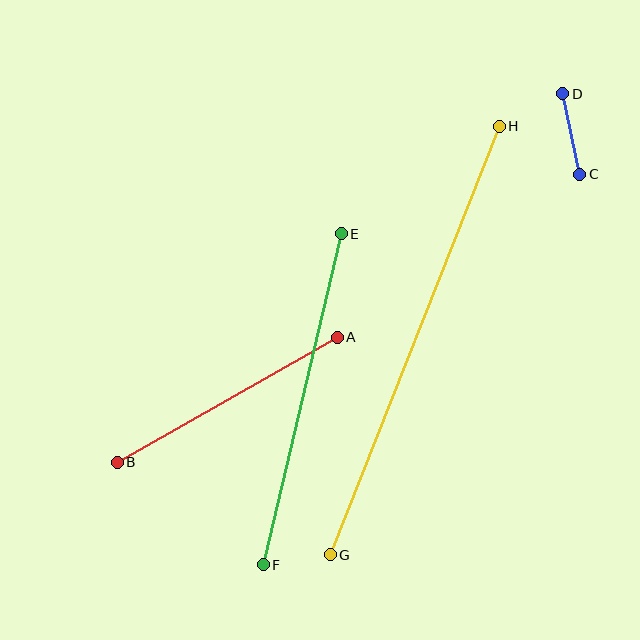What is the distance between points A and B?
The distance is approximately 253 pixels.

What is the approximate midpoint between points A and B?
The midpoint is at approximately (227, 400) pixels.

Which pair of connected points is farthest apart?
Points G and H are farthest apart.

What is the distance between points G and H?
The distance is approximately 461 pixels.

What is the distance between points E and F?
The distance is approximately 340 pixels.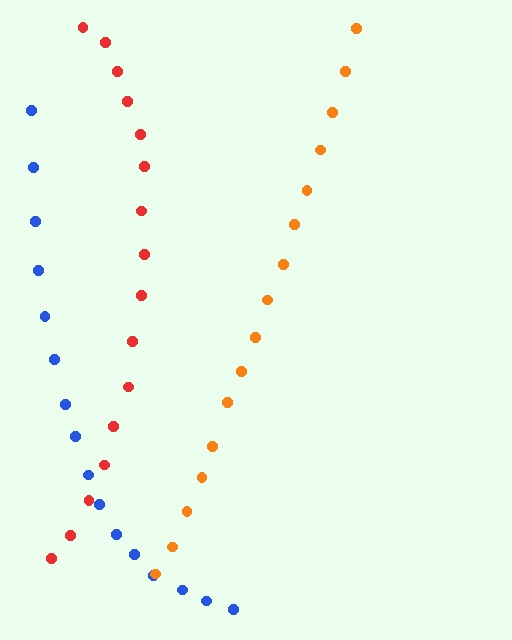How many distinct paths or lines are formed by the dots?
There are 3 distinct paths.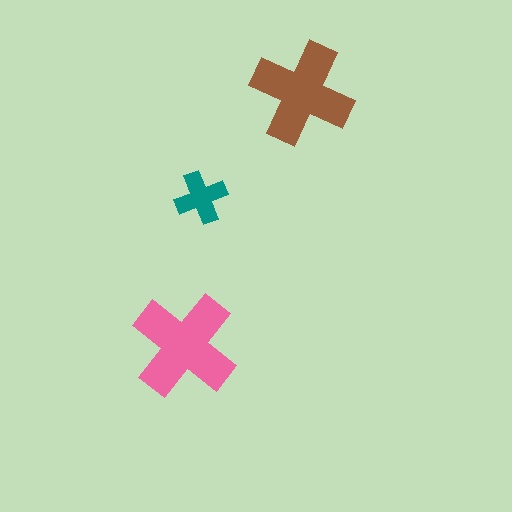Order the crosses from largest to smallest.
the pink one, the brown one, the teal one.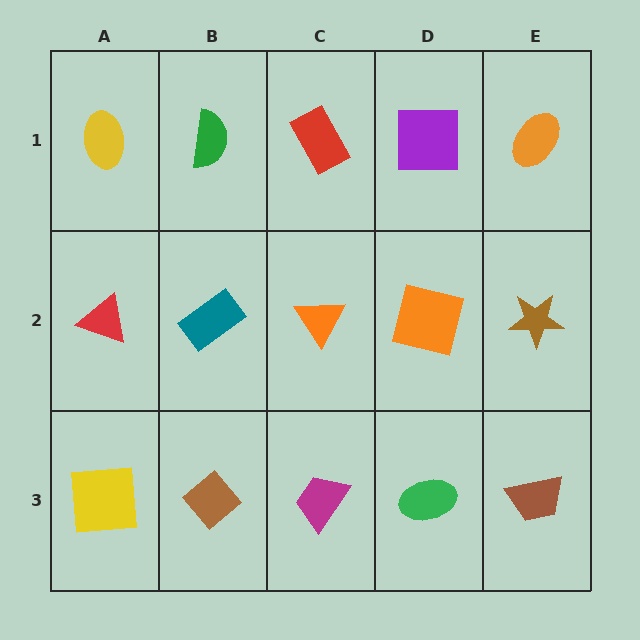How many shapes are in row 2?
5 shapes.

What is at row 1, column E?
An orange ellipse.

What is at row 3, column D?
A green ellipse.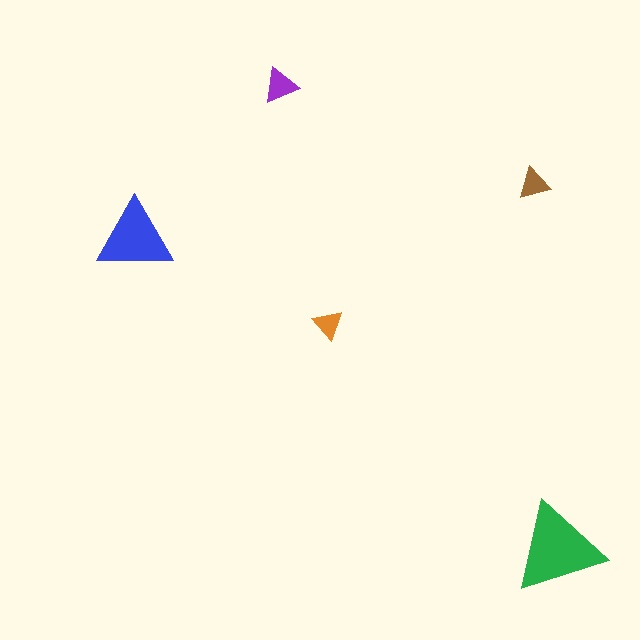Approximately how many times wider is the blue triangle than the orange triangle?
About 2.5 times wider.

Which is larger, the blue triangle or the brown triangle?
The blue one.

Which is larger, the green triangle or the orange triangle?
The green one.